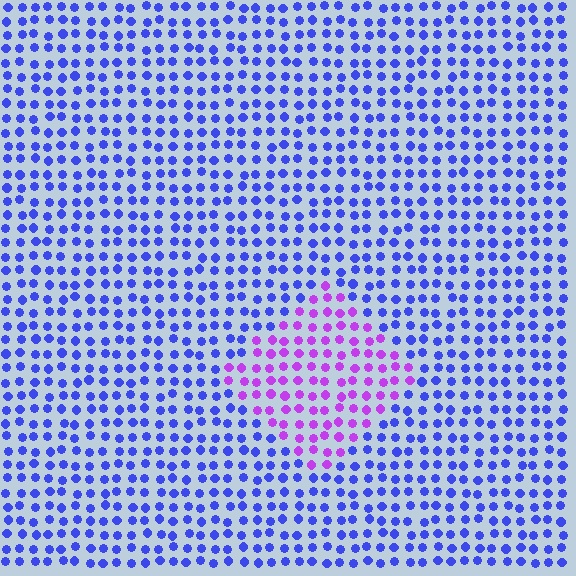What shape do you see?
I see a diamond.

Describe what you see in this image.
The image is filled with small blue elements in a uniform arrangement. A diamond-shaped region is visible where the elements are tinted to a slightly different hue, forming a subtle color boundary.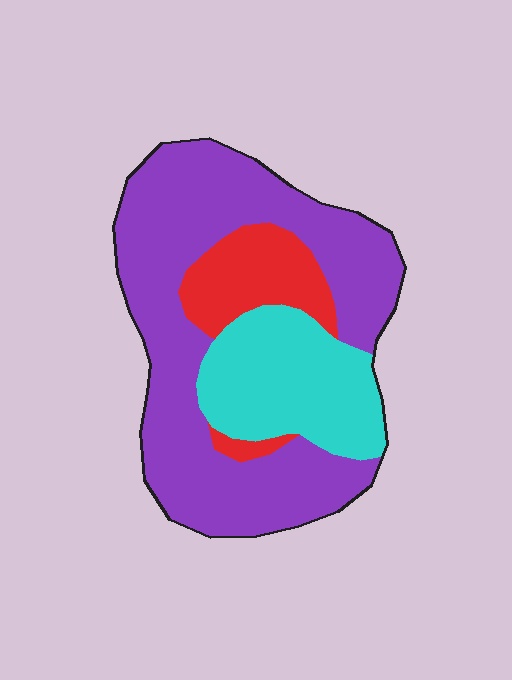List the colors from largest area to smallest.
From largest to smallest: purple, cyan, red.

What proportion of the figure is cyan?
Cyan covers 24% of the figure.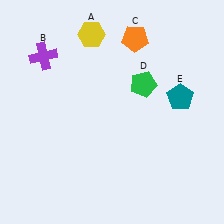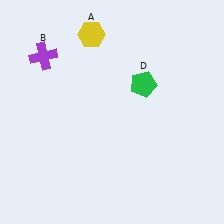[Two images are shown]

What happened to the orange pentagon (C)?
The orange pentagon (C) was removed in Image 2. It was in the top-right area of Image 1.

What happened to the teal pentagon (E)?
The teal pentagon (E) was removed in Image 2. It was in the top-right area of Image 1.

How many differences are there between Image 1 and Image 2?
There are 2 differences between the two images.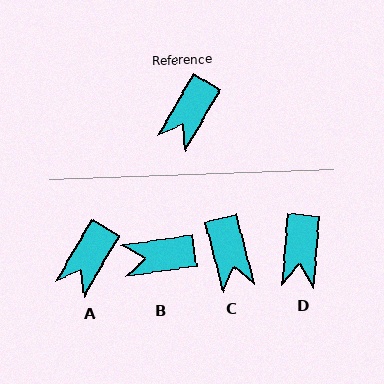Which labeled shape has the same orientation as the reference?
A.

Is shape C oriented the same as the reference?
No, it is off by about 44 degrees.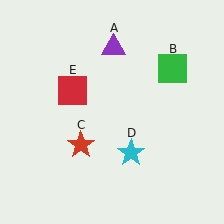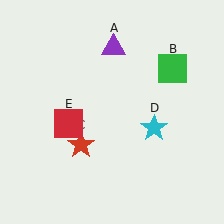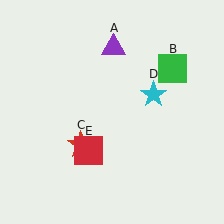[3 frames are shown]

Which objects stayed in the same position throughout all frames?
Purple triangle (object A) and green square (object B) and red star (object C) remained stationary.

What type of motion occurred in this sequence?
The cyan star (object D), red square (object E) rotated counterclockwise around the center of the scene.